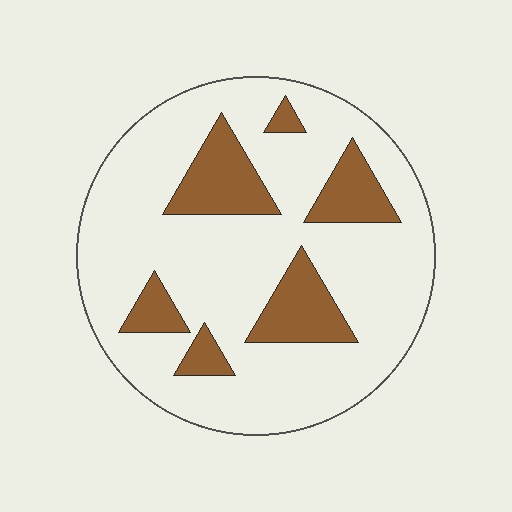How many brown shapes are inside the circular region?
6.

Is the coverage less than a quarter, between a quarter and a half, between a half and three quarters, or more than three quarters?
Less than a quarter.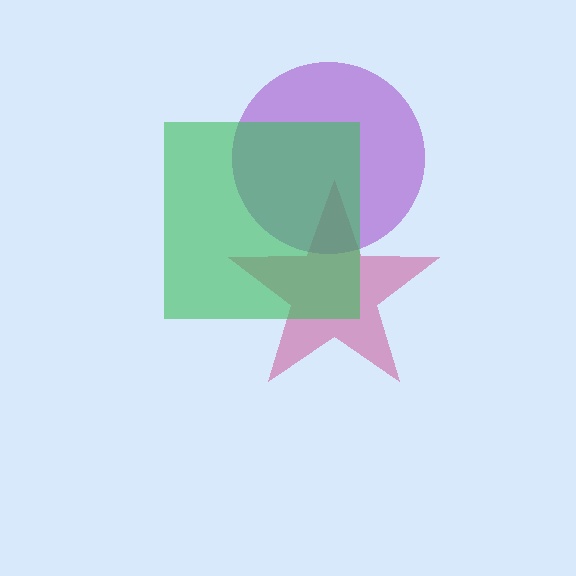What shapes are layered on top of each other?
The layered shapes are: a magenta star, a purple circle, a green square.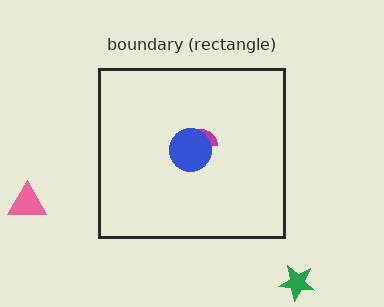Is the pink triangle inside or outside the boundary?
Outside.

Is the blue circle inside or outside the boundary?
Inside.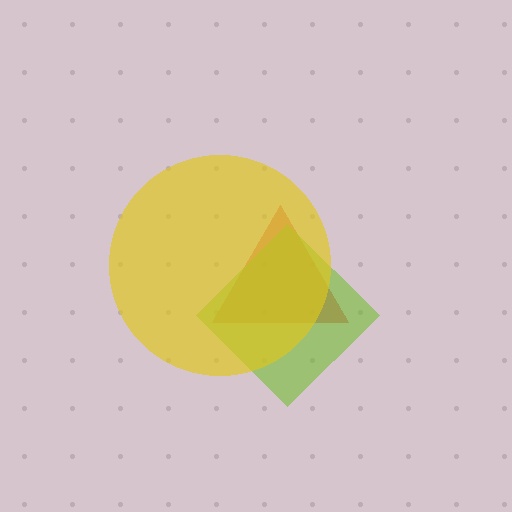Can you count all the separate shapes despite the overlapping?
Yes, there are 3 separate shapes.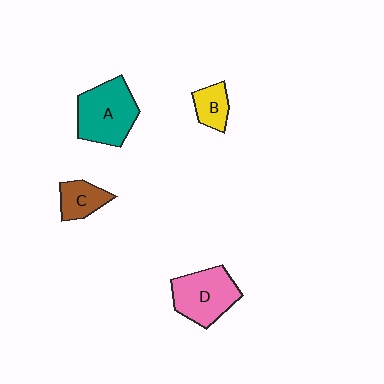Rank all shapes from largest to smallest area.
From largest to smallest: A (teal), D (pink), C (brown), B (yellow).